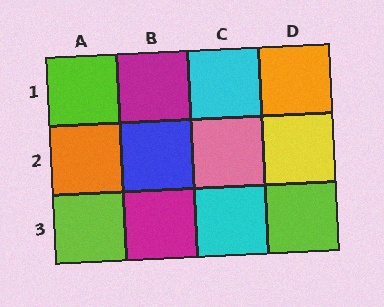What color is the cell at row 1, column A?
Lime.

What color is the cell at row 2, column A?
Orange.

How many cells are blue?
1 cell is blue.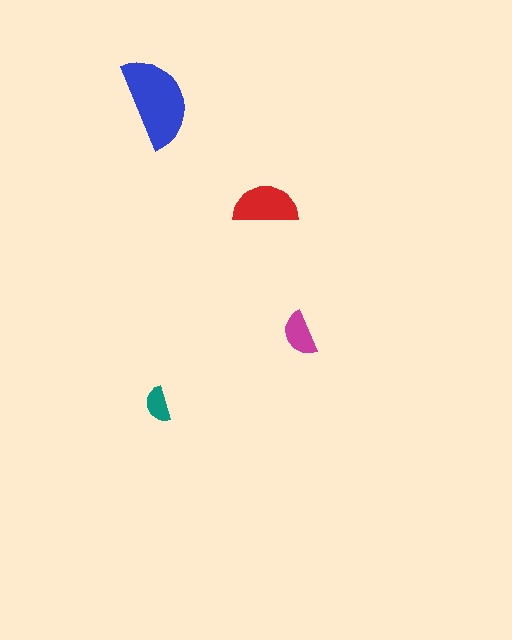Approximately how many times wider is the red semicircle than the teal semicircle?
About 2 times wider.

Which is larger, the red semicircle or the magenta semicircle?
The red one.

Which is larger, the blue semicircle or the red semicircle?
The blue one.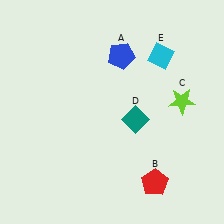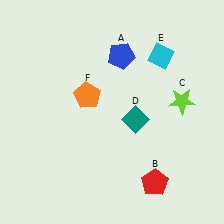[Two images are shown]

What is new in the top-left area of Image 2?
An orange pentagon (F) was added in the top-left area of Image 2.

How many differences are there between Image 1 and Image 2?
There is 1 difference between the two images.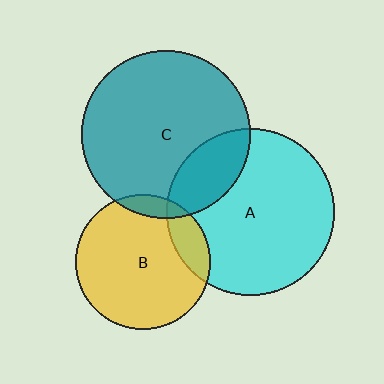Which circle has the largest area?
Circle C (teal).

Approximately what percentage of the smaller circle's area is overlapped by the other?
Approximately 10%.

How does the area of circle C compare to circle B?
Approximately 1.6 times.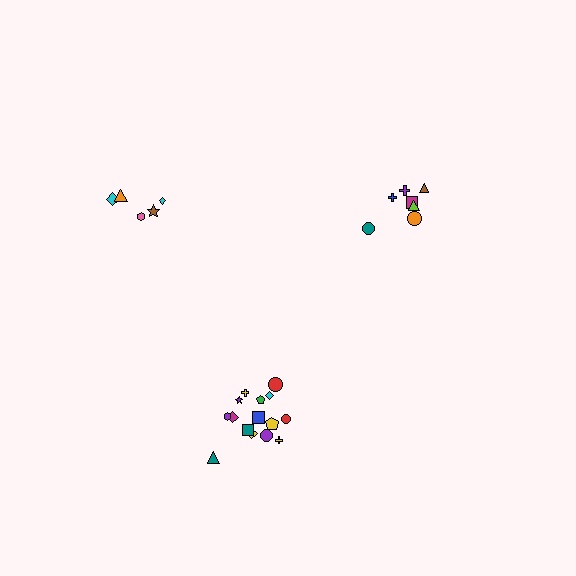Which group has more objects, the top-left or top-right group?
The top-right group.